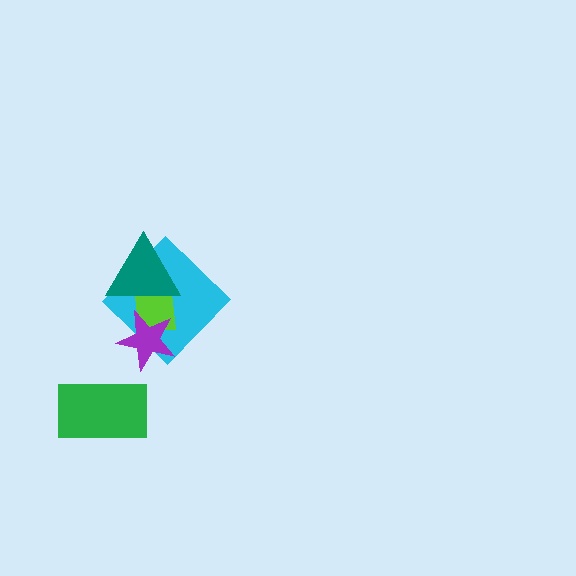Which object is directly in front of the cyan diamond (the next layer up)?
The lime square is directly in front of the cyan diamond.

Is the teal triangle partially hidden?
No, no other shape covers it.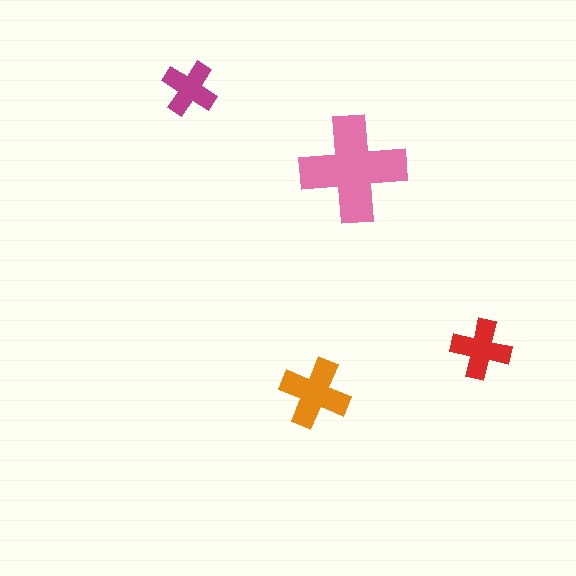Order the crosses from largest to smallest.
the pink one, the orange one, the red one, the magenta one.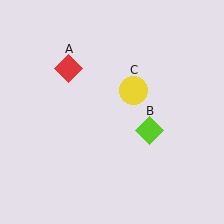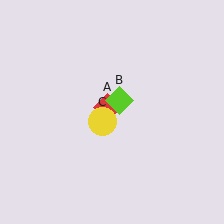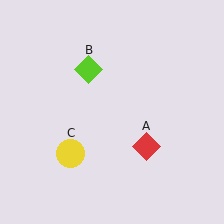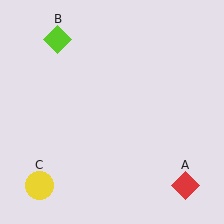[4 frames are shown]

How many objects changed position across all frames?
3 objects changed position: red diamond (object A), lime diamond (object B), yellow circle (object C).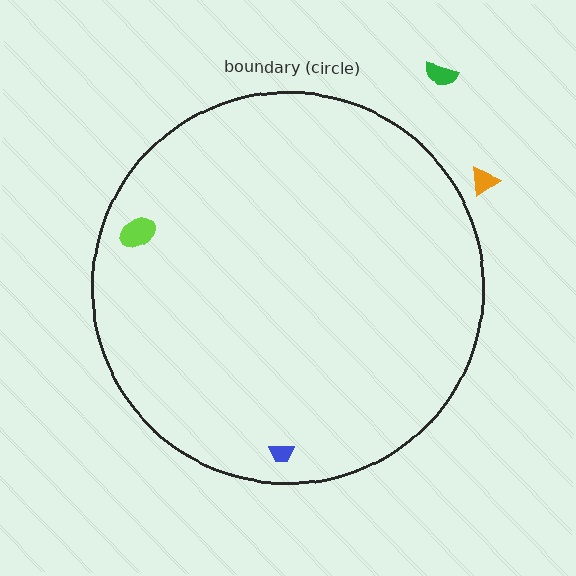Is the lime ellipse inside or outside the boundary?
Inside.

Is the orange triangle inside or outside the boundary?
Outside.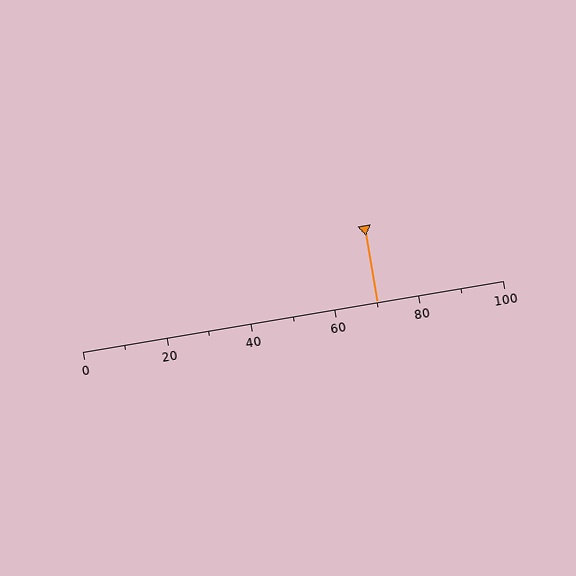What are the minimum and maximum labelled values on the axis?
The axis runs from 0 to 100.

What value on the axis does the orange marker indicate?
The marker indicates approximately 70.